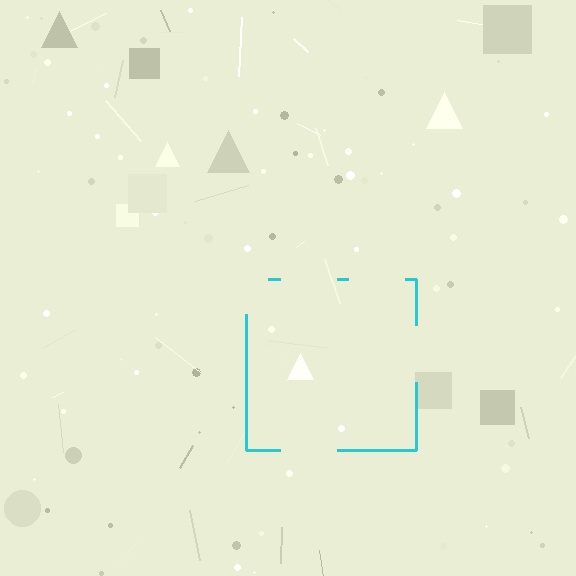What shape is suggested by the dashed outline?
The dashed outline suggests a square.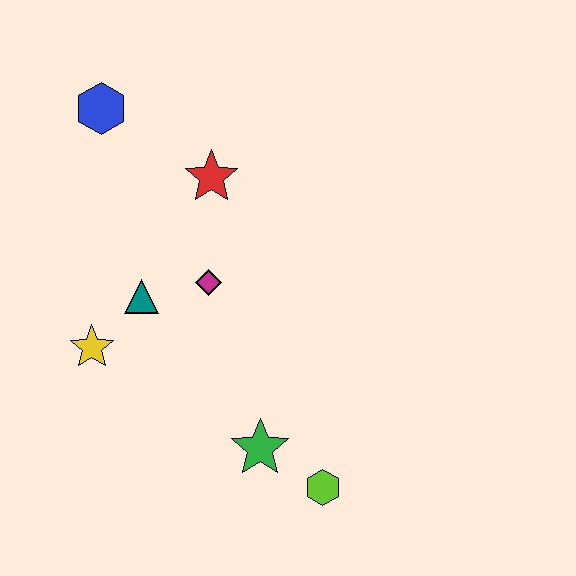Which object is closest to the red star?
The magenta diamond is closest to the red star.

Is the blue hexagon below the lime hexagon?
No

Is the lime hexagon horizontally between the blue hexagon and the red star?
No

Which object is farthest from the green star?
The blue hexagon is farthest from the green star.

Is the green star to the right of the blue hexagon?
Yes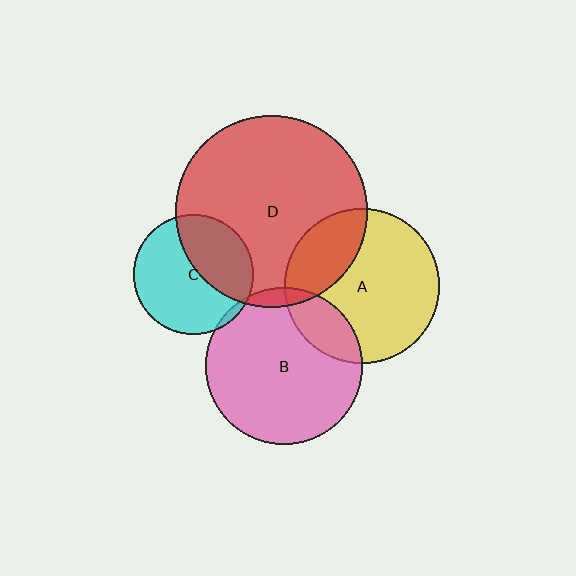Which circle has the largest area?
Circle D (red).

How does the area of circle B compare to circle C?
Approximately 1.7 times.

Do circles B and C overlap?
Yes.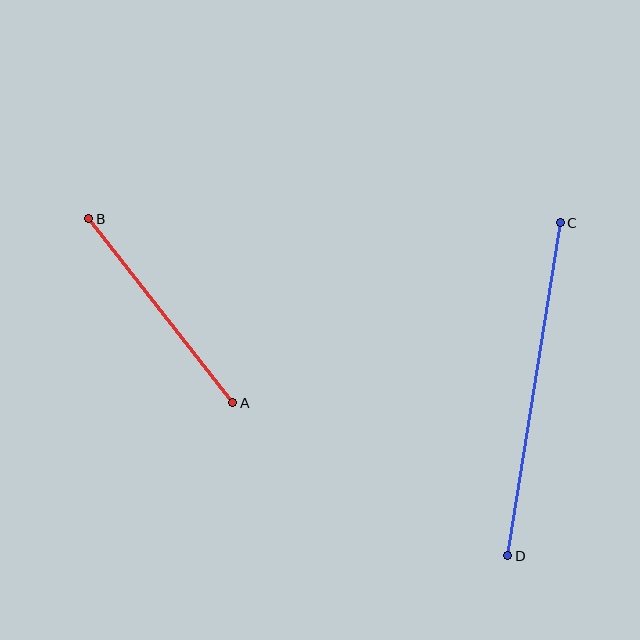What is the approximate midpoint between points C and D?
The midpoint is at approximately (534, 389) pixels.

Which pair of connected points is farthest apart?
Points C and D are farthest apart.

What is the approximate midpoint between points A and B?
The midpoint is at approximately (161, 311) pixels.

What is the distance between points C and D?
The distance is approximately 337 pixels.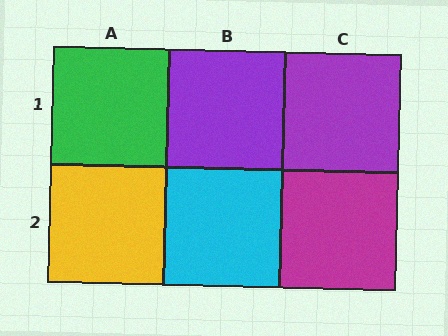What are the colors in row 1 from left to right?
Green, purple, purple.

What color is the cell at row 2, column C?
Magenta.